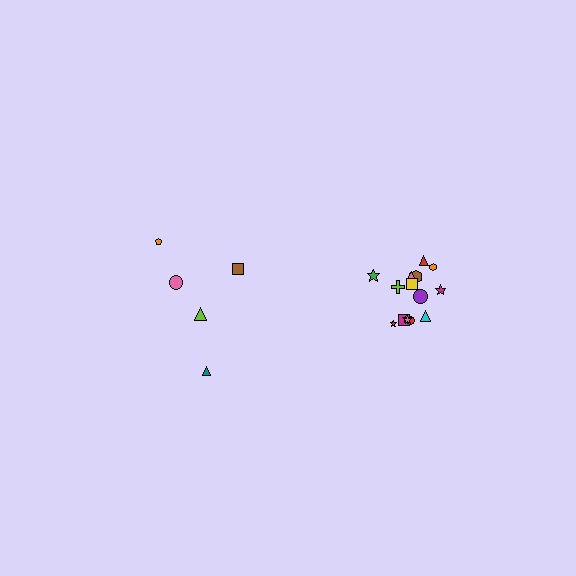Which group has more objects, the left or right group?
The right group.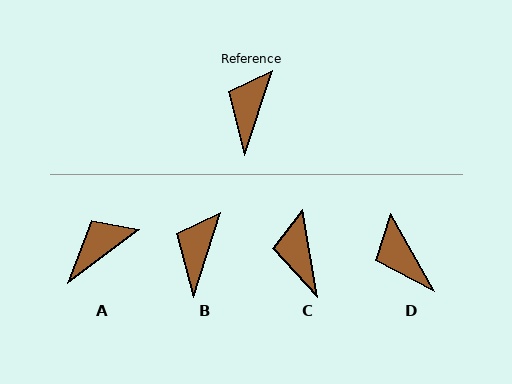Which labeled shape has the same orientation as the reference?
B.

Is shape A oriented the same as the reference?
No, it is off by about 36 degrees.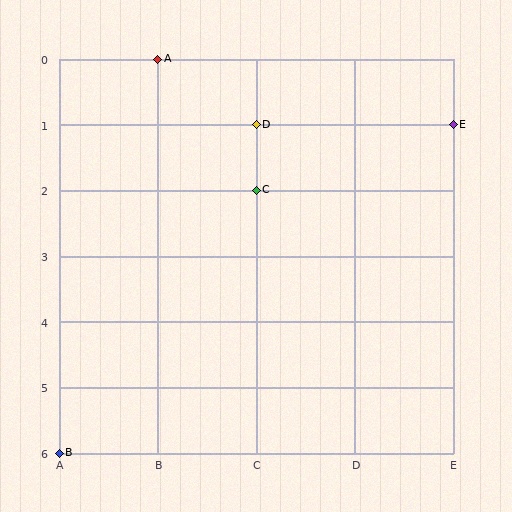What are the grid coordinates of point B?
Point B is at grid coordinates (A, 6).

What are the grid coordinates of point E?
Point E is at grid coordinates (E, 1).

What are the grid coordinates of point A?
Point A is at grid coordinates (B, 0).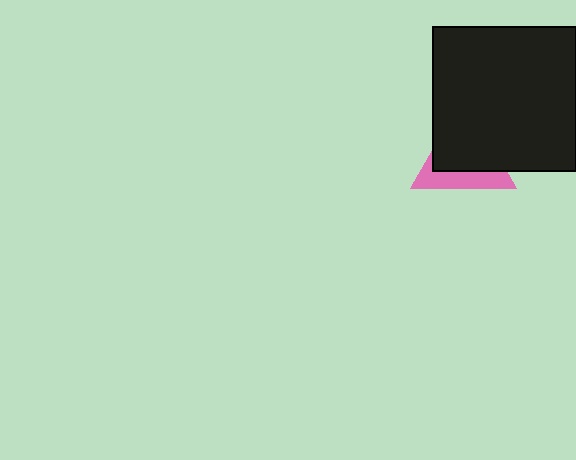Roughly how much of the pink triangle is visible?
A small part of it is visible (roughly 37%).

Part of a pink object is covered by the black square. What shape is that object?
It is a triangle.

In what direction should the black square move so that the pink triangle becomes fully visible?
The black square should move toward the upper-right. That is the shortest direction to clear the overlap and leave the pink triangle fully visible.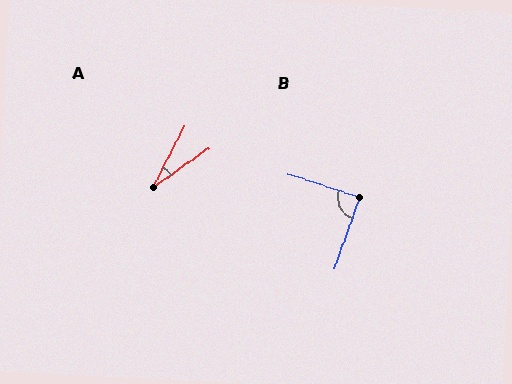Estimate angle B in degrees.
Approximately 89 degrees.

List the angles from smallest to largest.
A (28°), B (89°).